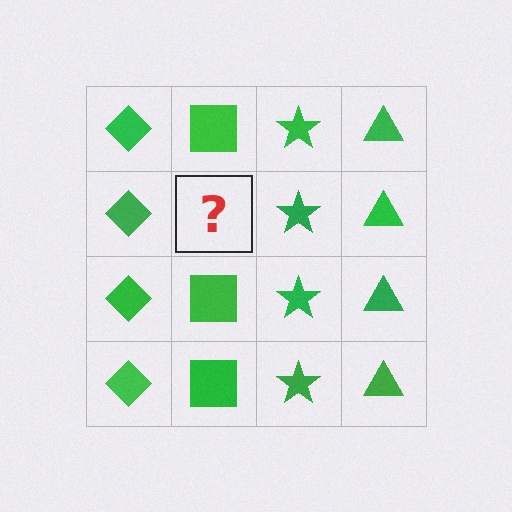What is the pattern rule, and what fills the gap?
The rule is that each column has a consistent shape. The gap should be filled with a green square.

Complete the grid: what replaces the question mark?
The question mark should be replaced with a green square.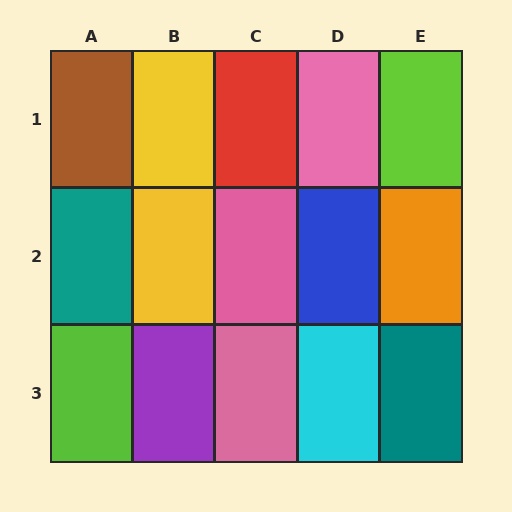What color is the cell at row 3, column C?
Pink.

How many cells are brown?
1 cell is brown.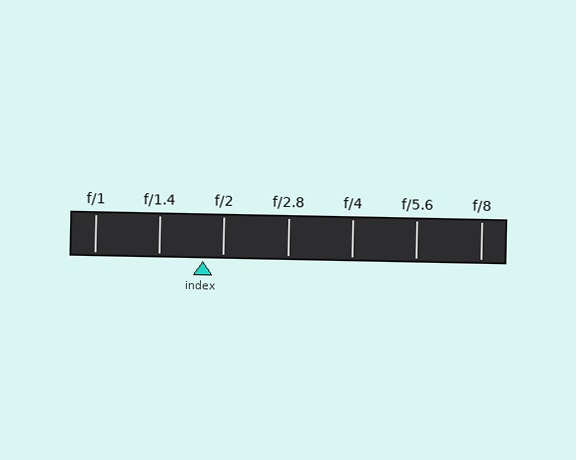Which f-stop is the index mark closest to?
The index mark is closest to f/2.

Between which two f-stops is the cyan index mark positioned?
The index mark is between f/1.4 and f/2.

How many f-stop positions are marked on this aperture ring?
There are 7 f-stop positions marked.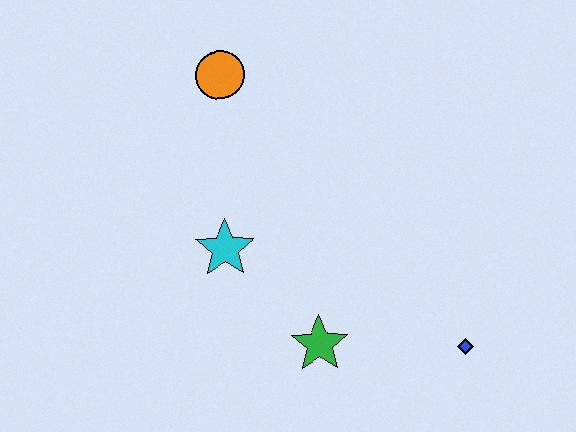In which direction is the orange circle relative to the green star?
The orange circle is above the green star.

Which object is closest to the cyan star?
The green star is closest to the cyan star.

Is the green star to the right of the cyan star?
Yes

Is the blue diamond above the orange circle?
No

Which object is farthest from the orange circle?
The blue diamond is farthest from the orange circle.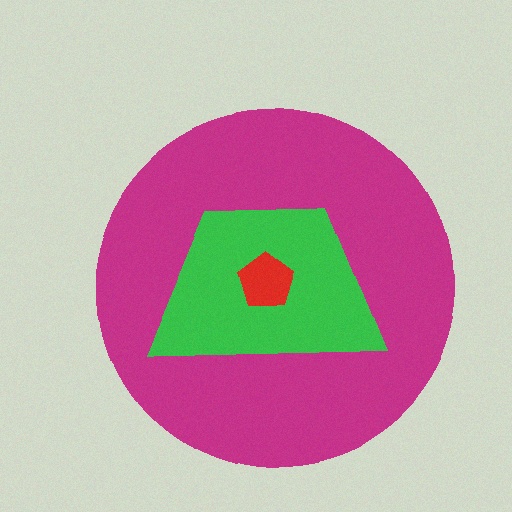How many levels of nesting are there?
3.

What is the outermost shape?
The magenta circle.